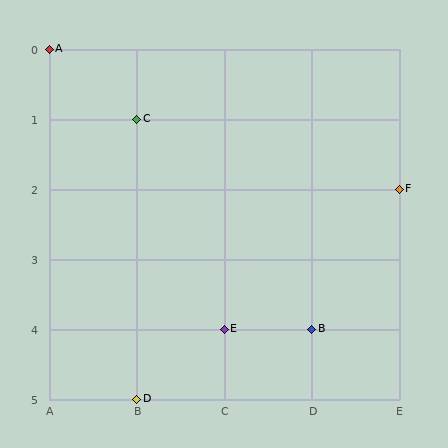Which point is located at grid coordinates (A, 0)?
Point A is at (A, 0).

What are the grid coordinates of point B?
Point B is at grid coordinates (D, 4).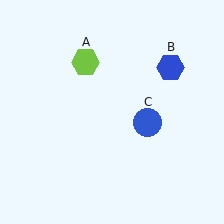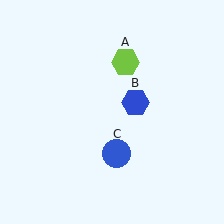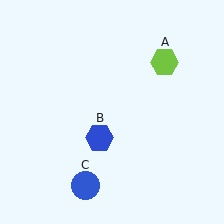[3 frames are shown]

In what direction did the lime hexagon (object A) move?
The lime hexagon (object A) moved right.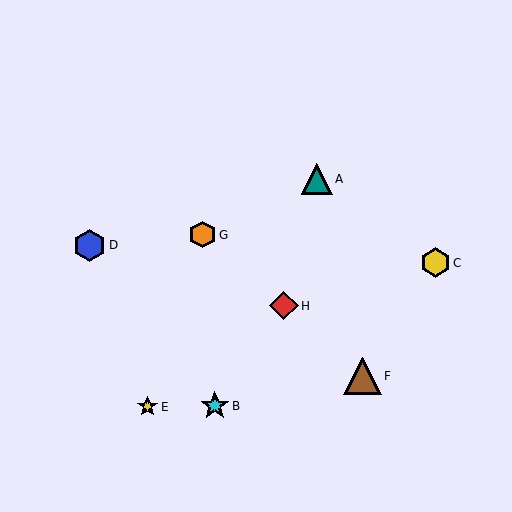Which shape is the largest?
The brown triangle (labeled F) is the largest.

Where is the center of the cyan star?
The center of the cyan star is at (215, 406).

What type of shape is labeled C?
Shape C is a yellow hexagon.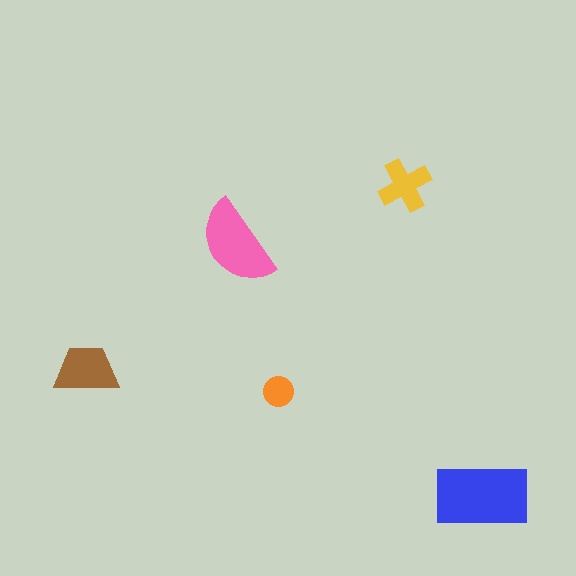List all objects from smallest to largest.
The orange circle, the yellow cross, the brown trapezoid, the pink semicircle, the blue rectangle.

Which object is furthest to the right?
The blue rectangle is rightmost.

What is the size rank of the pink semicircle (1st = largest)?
2nd.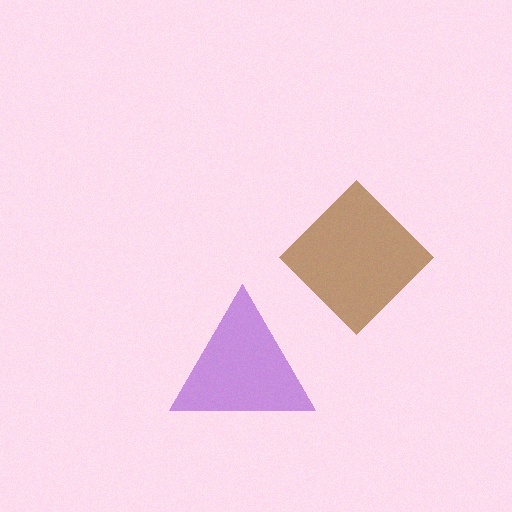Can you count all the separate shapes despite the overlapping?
Yes, there are 2 separate shapes.